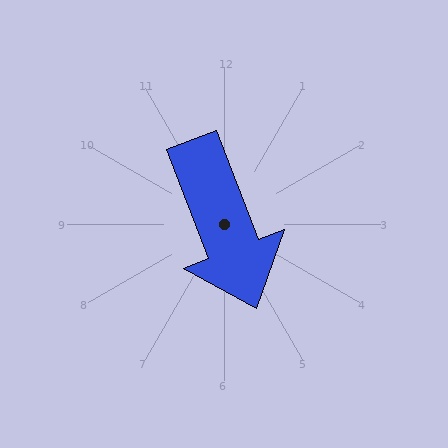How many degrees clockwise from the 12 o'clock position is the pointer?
Approximately 159 degrees.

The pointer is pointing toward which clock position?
Roughly 5 o'clock.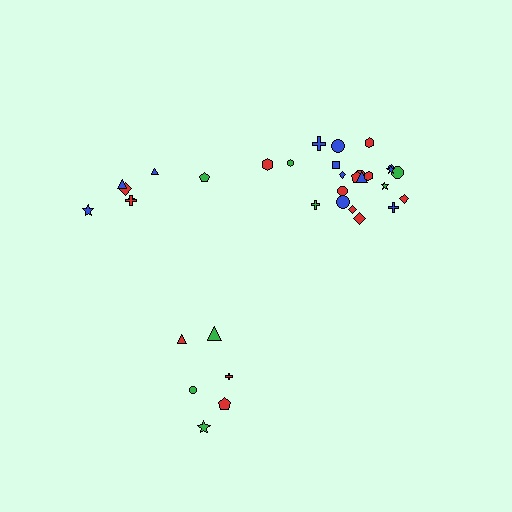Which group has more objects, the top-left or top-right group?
The top-right group.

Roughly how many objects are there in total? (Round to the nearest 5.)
Roughly 35 objects in total.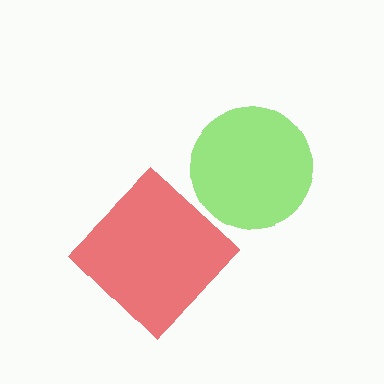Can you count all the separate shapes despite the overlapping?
Yes, there are 2 separate shapes.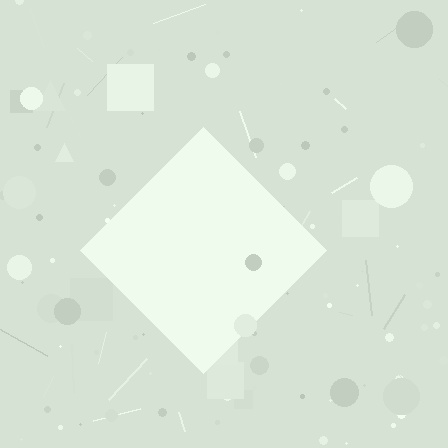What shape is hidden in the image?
A diamond is hidden in the image.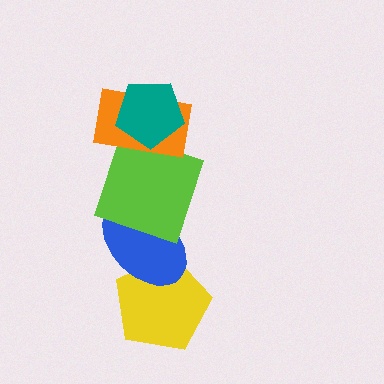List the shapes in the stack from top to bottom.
From top to bottom: the teal pentagon, the orange rectangle, the lime square, the blue ellipse, the yellow pentagon.